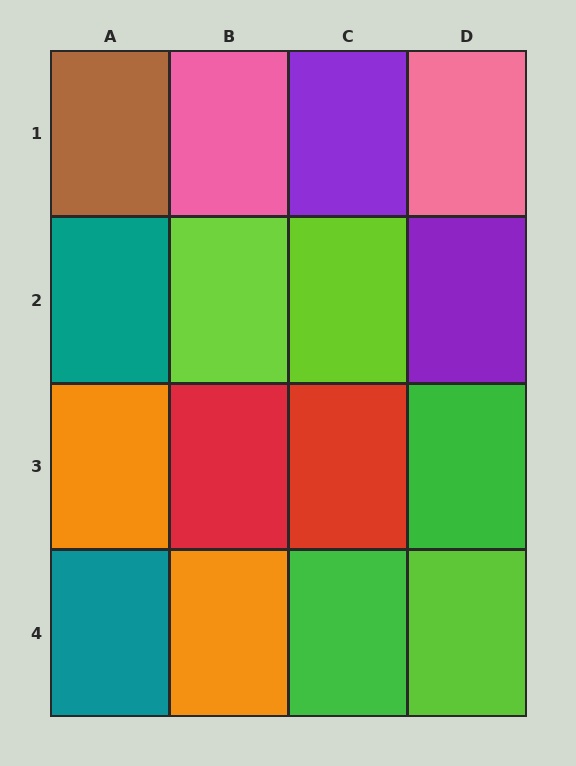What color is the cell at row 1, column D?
Pink.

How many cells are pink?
2 cells are pink.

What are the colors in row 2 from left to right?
Teal, lime, lime, purple.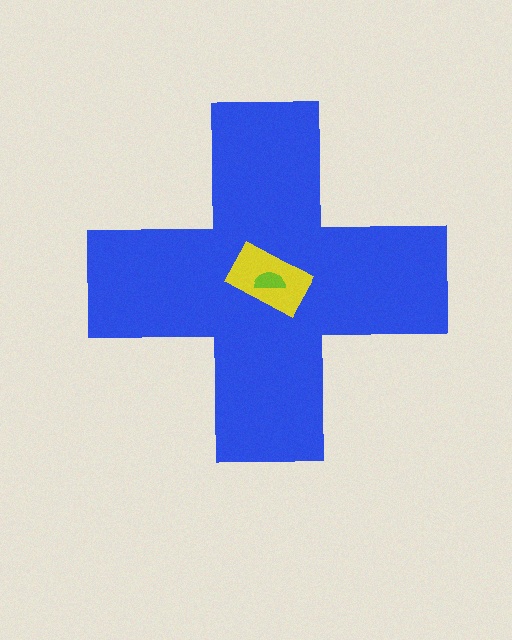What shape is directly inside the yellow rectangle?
The lime semicircle.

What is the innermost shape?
The lime semicircle.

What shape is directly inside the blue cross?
The yellow rectangle.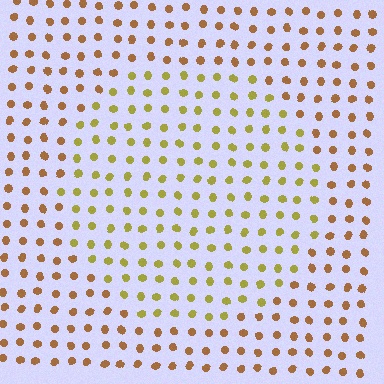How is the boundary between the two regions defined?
The boundary is defined purely by a slight shift in hue (about 34 degrees). Spacing, size, and orientation are identical on both sides.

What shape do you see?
I see a circle.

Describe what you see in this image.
The image is filled with small brown elements in a uniform arrangement. A circle-shaped region is visible where the elements are tinted to a slightly different hue, forming a subtle color boundary.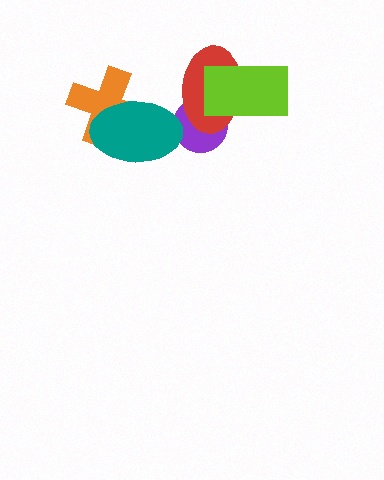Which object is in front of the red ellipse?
The lime rectangle is in front of the red ellipse.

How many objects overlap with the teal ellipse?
2 objects overlap with the teal ellipse.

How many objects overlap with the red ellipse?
2 objects overlap with the red ellipse.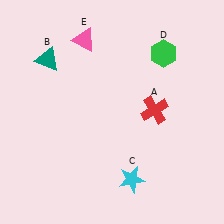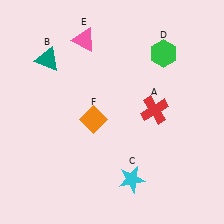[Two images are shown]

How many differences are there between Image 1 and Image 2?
There is 1 difference between the two images.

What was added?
An orange diamond (F) was added in Image 2.